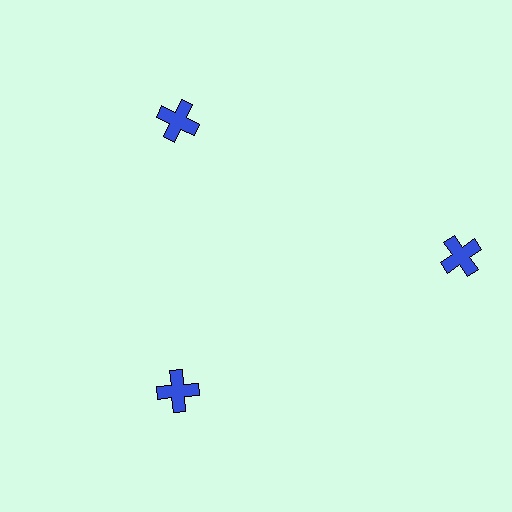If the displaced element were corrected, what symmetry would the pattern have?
It would have 3-fold rotational symmetry — the pattern would map onto itself every 120 degrees.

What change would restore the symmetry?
The symmetry would be restored by moving it inward, back onto the ring so that all 3 crosses sit at equal angles and equal distance from the center.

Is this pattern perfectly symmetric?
No. The 3 blue crosses are arranged in a ring, but one element near the 3 o'clock position is pushed outward from the center, breaking the 3-fold rotational symmetry.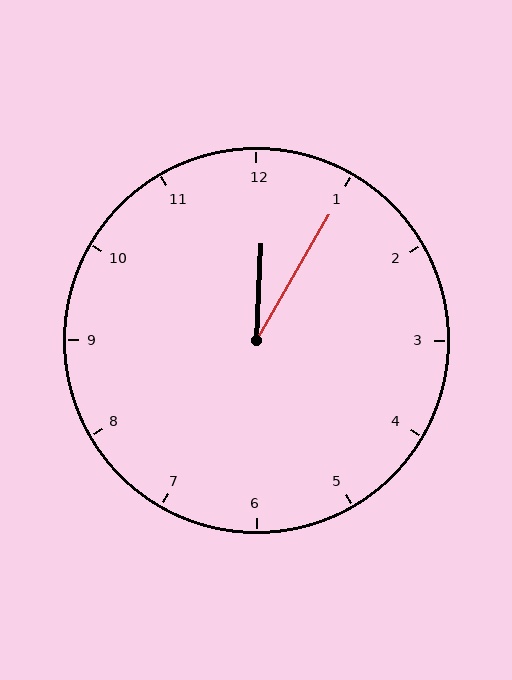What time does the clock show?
12:05.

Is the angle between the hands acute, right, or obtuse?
It is acute.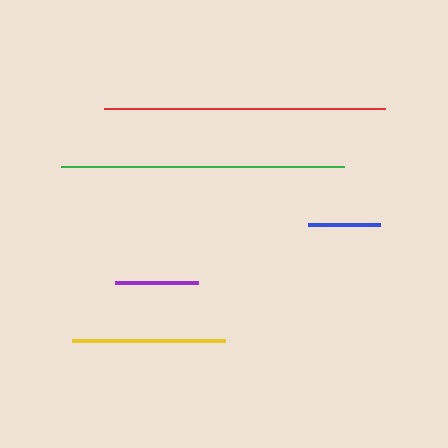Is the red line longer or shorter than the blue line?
The red line is longer than the blue line.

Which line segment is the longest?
The green line is the longest at approximately 283 pixels.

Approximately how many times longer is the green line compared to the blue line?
The green line is approximately 3.9 times the length of the blue line.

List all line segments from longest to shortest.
From longest to shortest: green, red, yellow, purple, blue.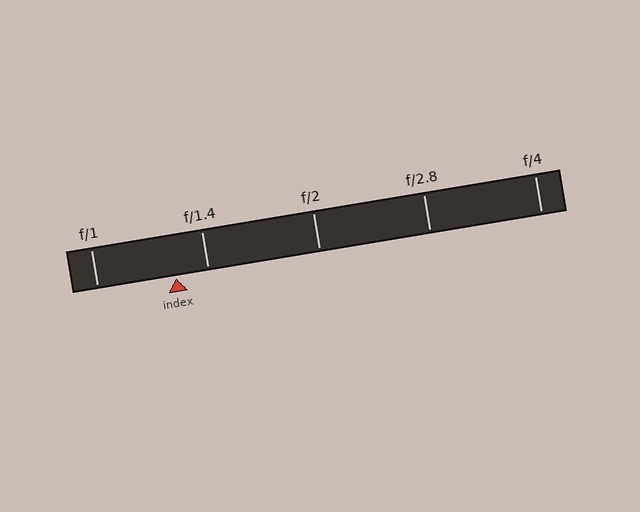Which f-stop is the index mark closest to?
The index mark is closest to f/1.4.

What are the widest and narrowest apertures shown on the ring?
The widest aperture shown is f/1 and the narrowest is f/4.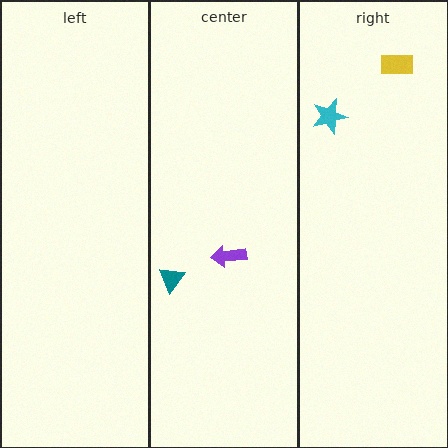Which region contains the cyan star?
The right region.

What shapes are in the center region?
The teal triangle, the purple arrow.